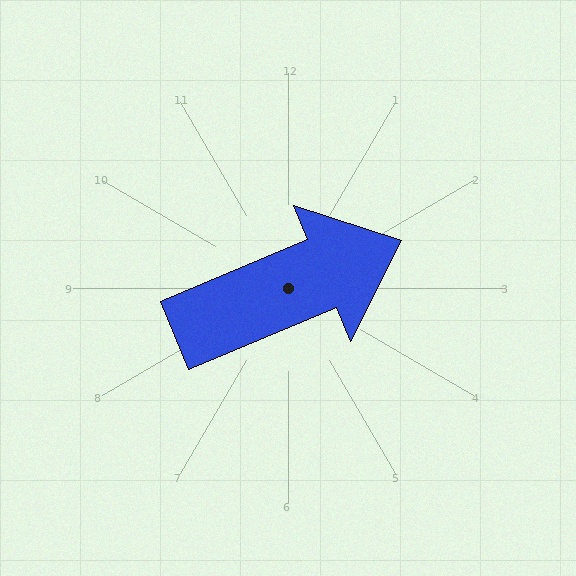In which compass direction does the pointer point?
Northeast.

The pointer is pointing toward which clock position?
Roughly 2 o'clock.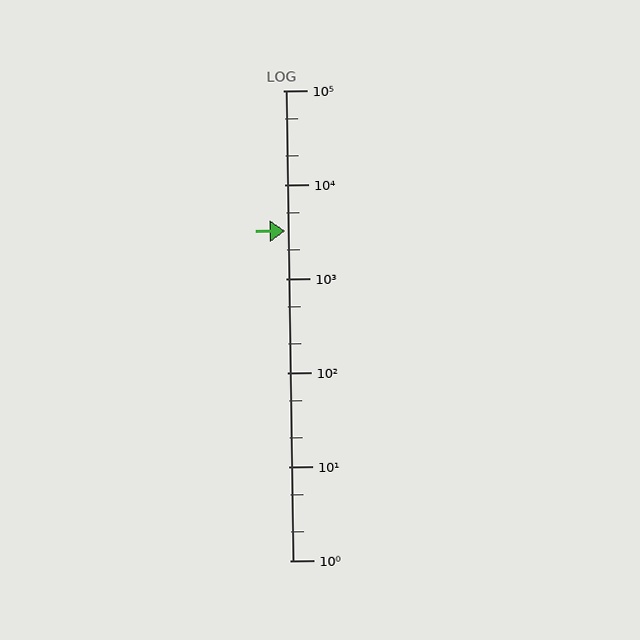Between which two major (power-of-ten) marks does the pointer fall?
The pointer is between 1000 and 10000.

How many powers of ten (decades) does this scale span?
The scale spans 5 decades, from 1 to 100000.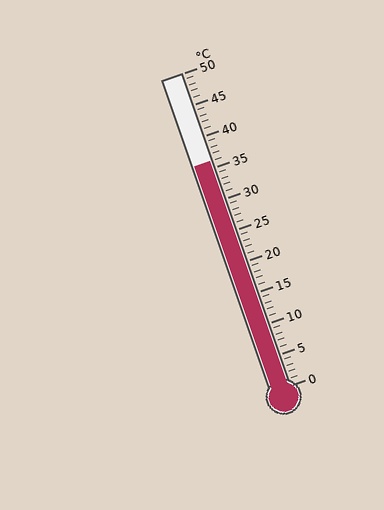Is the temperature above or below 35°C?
The temperature is above 35°C.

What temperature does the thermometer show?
The thermometer shows approximately 36°C.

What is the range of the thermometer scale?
The thermometer scale ranges from 0°C to 50°C.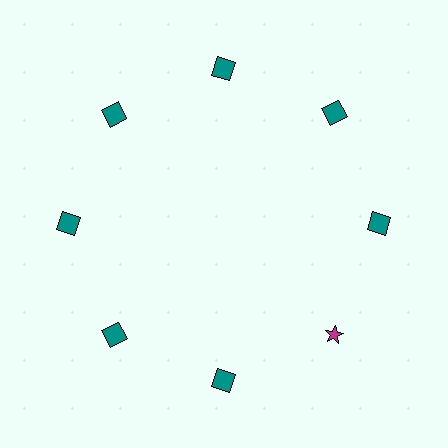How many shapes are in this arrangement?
There are 8 shapes arranged in a ring pattern.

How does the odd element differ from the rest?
It differs in both color (magenta instead of teal) and shape (star instead of square).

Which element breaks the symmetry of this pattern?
The magenta star at roughly the 4 o'clock position breaks the symmetry. All other shapes are teal squares.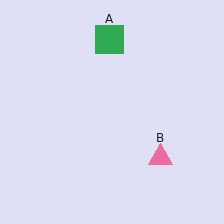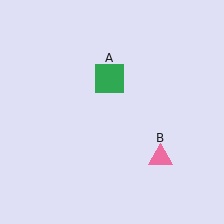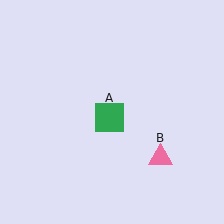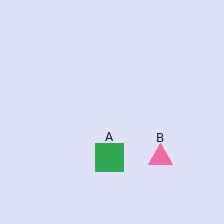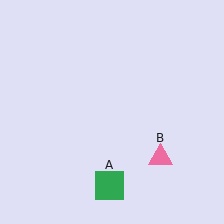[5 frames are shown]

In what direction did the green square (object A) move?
The green square (object A) moved down.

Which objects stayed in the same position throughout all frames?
Pink triangle (object B) remained stationary.